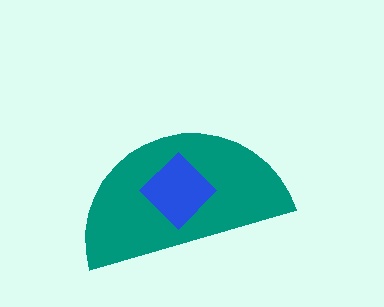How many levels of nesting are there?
2.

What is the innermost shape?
The blue diamond.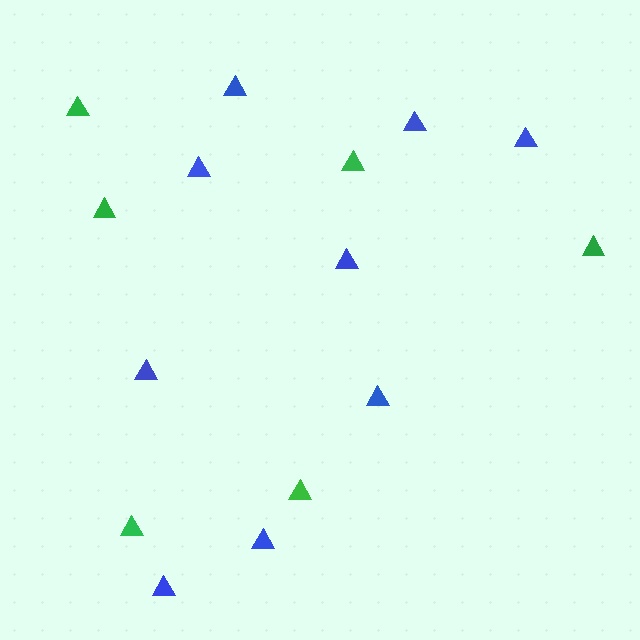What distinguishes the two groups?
There are 2 groups: one group of blue triangles (9) and one group of green triangles (6).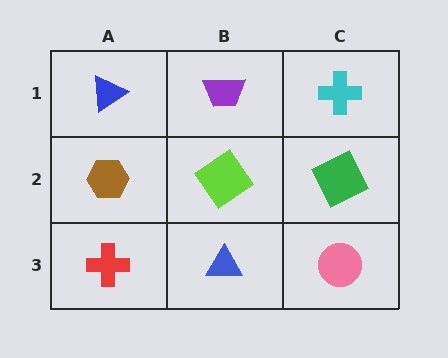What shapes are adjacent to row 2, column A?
A blue triangle (row 1, column A), a red cross (row 3, column A), a lime diamond (row 2, column B).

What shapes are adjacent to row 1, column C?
A green square (row 2, column C), a purple trapezoid (row 1, column B).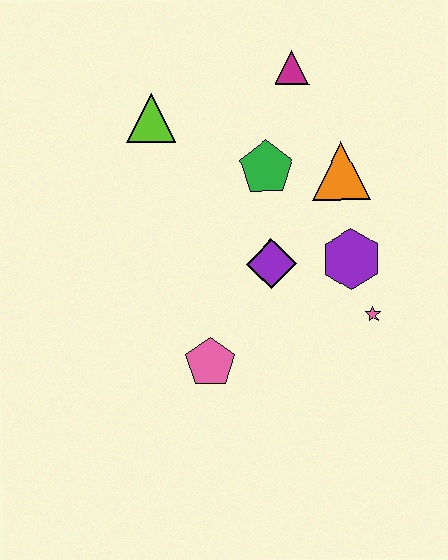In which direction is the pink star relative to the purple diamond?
The pink star is to the right of the purple diamond.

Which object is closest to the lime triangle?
The green pentagon is closest to the lime triangle.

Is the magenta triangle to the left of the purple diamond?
No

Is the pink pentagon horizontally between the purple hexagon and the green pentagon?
No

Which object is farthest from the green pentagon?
The pink pentagon is farthest from the green pentagon.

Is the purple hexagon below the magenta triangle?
Yes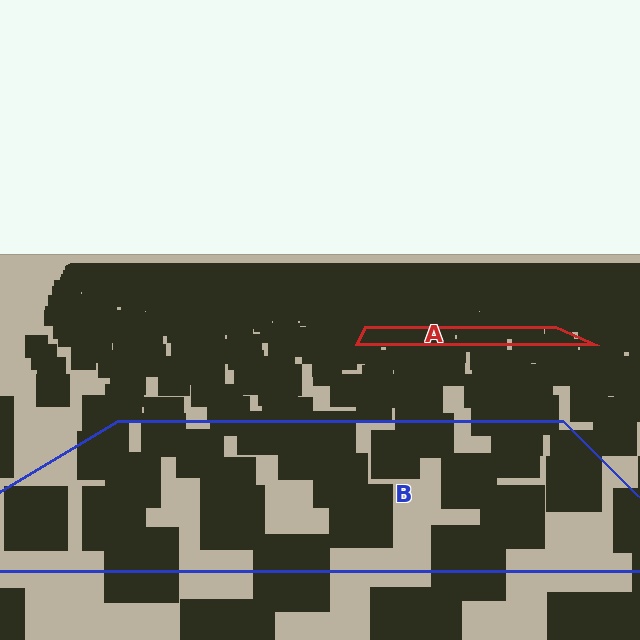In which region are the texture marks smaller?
The texture marks are smaller in region A, because it is farther away.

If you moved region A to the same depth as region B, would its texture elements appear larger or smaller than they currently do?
They would appear larger. At a closer depth, the same texture elements are projected at a bigger on-screen size.